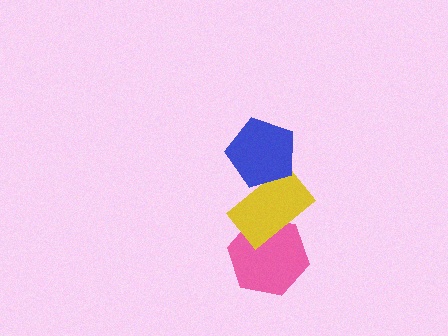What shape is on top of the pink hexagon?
The yellow rectangle is on top of the pink hexagon.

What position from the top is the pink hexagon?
The pink hexagon is 3rd from the top.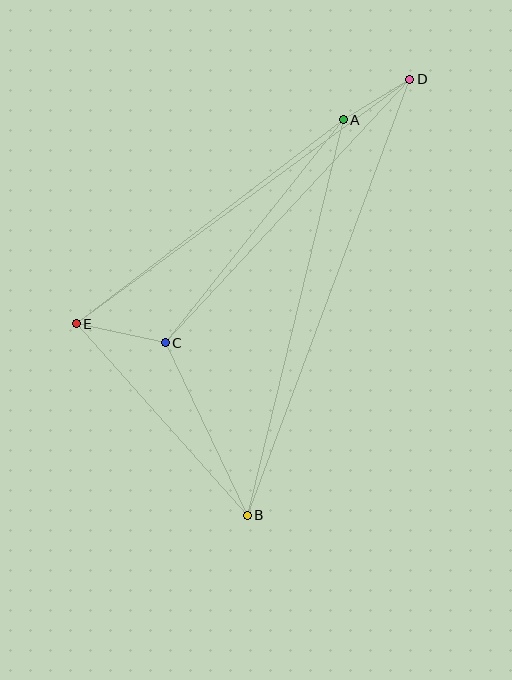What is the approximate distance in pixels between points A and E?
The distance between A and E is approximately 336 pixels.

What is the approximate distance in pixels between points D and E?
The distance between D and E is approximately 414 pixels.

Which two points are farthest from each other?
Points B and D are farthest from each other.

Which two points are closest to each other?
Points A and D are closest to each other.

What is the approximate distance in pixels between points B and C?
The distance between B and C is approximately 191 pixels.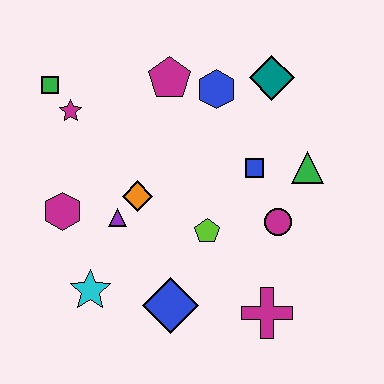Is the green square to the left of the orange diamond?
Yes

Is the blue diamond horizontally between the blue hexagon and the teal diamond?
No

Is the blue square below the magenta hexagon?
No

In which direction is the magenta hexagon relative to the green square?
The magenta hexagon is below the green square.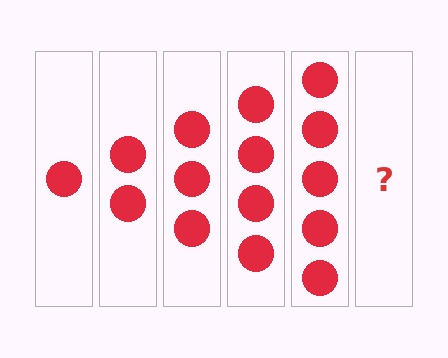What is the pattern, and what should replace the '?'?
The pattern is that each step adds one more circle. The '?' should be 6 circles.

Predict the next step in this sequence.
The next step is 6 circles.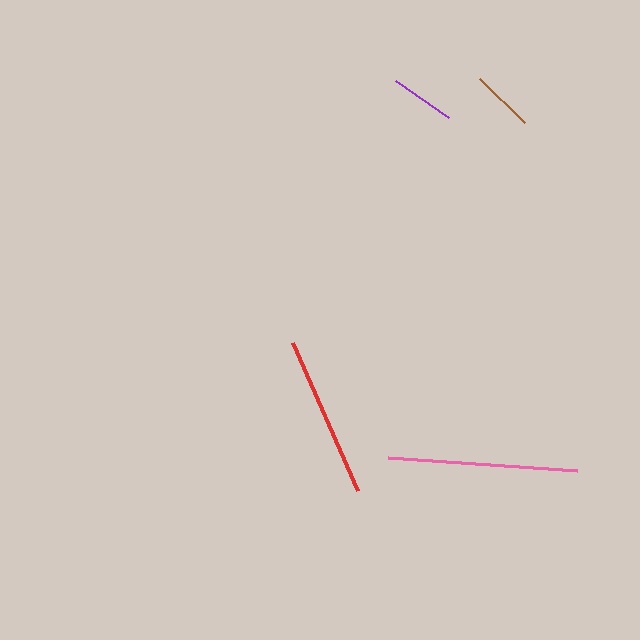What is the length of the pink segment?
The pink segment is approximately 190 pixels long.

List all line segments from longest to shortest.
From longest to shortest: pink, red, purple, brown.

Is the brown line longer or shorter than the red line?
The red line is longer than the brown line.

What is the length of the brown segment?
The brown segment is approximately 63 pixels long.